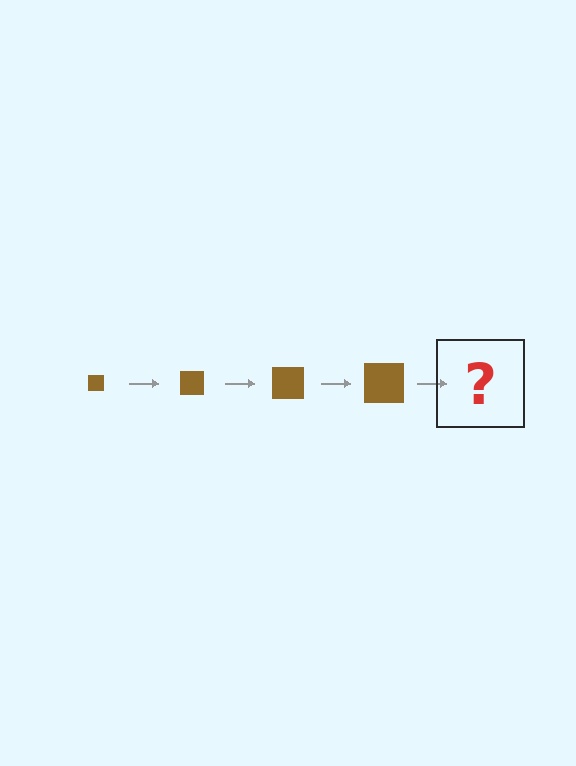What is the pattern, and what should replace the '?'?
The pattern is that the square gets progressively larger each step. The '?' should be a brown square, larger than the previous one.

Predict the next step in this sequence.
The next step is a brown square, larger than the previous one.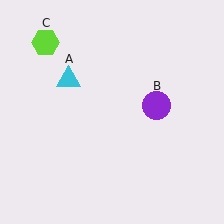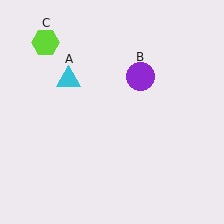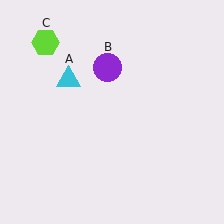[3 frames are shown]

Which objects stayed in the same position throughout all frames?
Cyan triangle (object A) and lime hexagon (object C) remained stationary.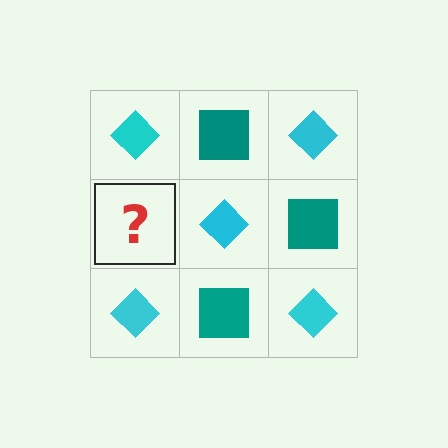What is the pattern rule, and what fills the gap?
The rule is that it alternates cyan diamond and teal square in a checkerboard pattern. The gap should be filled with a teal square.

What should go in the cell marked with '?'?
The missing cell should contain a teal square.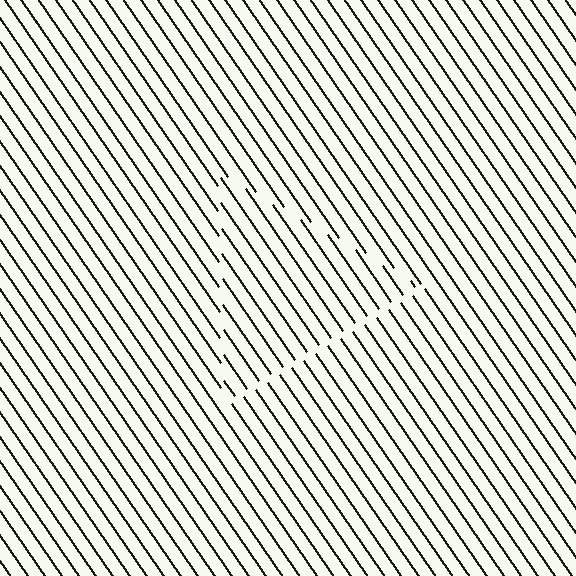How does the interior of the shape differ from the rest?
The interior of the shape contains the same grating, shifted by half a period — the contour is defined by the phase discontinuity where line-ends from the inner and outer gratings abut.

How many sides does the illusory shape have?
3 sides — the line-ends trace a triangle.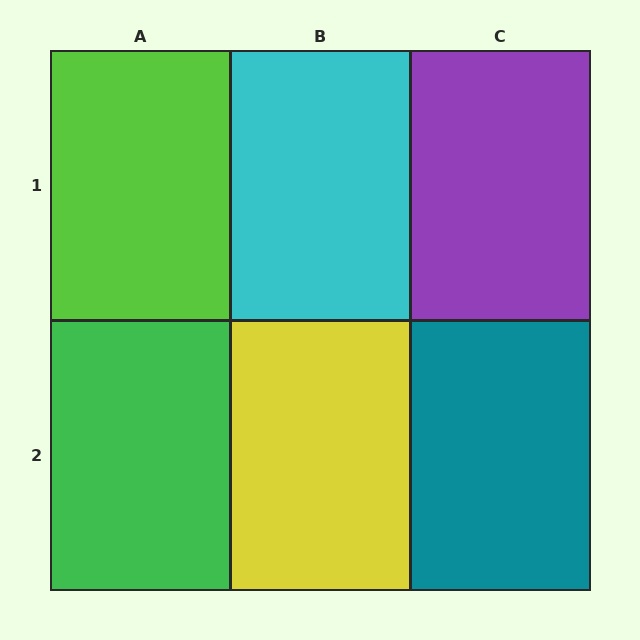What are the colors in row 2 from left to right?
Green, yellow, teal.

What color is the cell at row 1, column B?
Cyan.